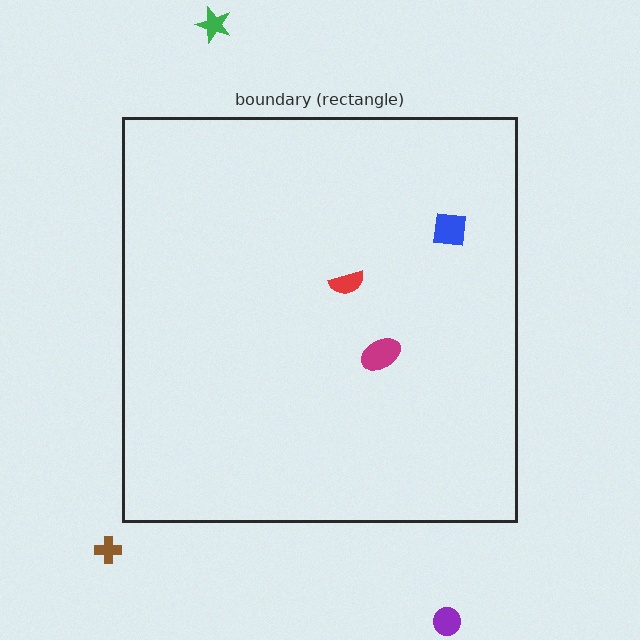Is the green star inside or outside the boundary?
Outside.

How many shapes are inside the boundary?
3 inside, 3 outside.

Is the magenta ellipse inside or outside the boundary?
Inside.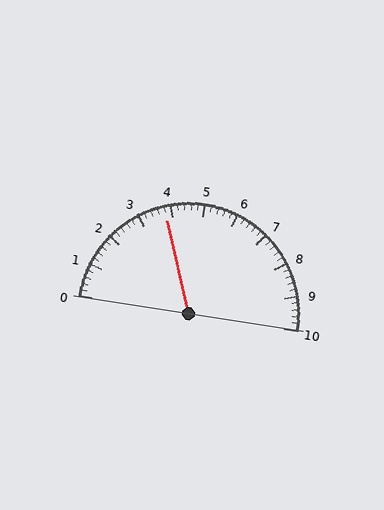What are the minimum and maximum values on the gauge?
The gauge ranges from 0 to 10.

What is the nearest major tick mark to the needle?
The nearest major tick mark is 4.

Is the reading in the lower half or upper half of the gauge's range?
The reading is in the lower half of the range (0 to 10).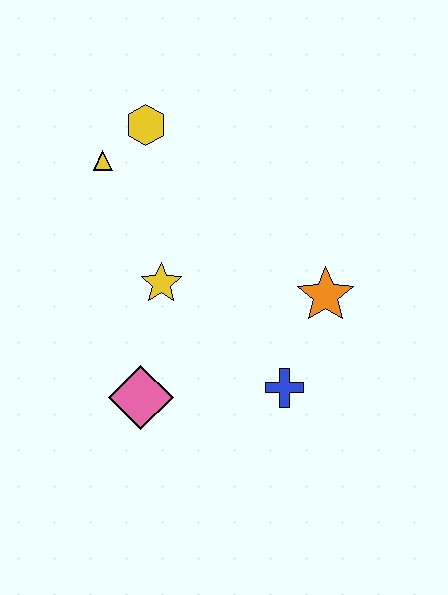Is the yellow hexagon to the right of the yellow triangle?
Yes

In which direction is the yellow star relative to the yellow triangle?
The yellow star is below the yellow triangle.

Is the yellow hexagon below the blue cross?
No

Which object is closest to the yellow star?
The pink diamond is closest to the yellow star.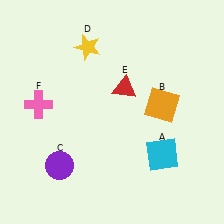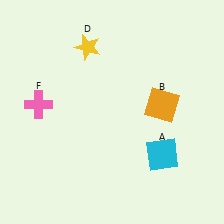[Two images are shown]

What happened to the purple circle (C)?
The purple circle (C) was removed in Image 2. It was in the bottom-left area of Image 1.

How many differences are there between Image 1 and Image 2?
There are 2 differences between the two images.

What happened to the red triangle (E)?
The red triangle (E) was removed in Image 2. It was in the top-right area of Image 1.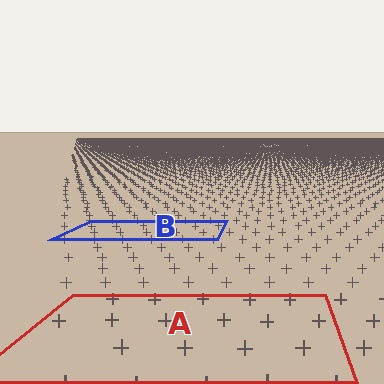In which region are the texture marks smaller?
The texture marks are smaller in region B, because it is farther away.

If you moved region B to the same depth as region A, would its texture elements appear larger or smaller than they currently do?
They would appear larger. At a closer depth, the same texture elements are projected at a bigger on-screen size.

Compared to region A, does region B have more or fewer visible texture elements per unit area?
Region B has more texture elements per unit area — they are packed more densely because it is farther away.